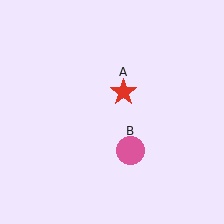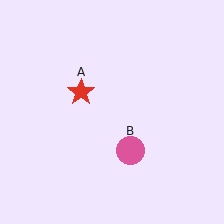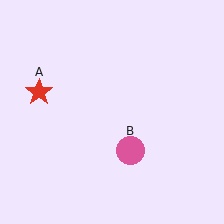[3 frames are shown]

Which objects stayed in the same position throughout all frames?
Pink circle (object B) remained stationary.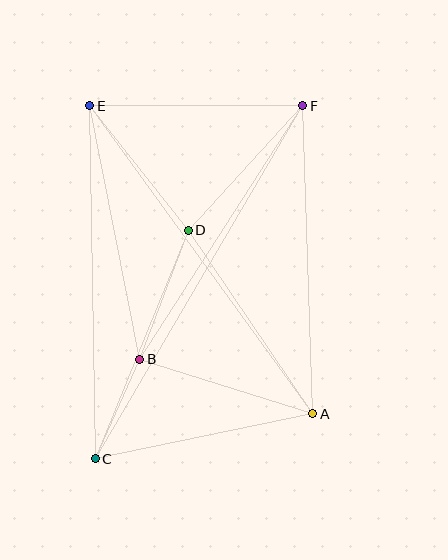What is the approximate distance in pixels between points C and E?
The distance between C and E is approximately 353 pixels.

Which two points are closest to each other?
Points B and C are closest to each other.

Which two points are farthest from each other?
Points C and F are farthest from each other.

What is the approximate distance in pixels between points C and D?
The distance between C and D is approximately 247 pixels.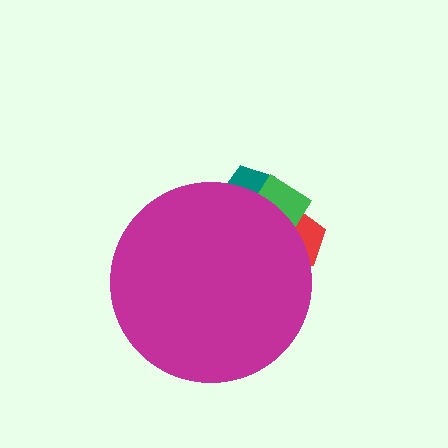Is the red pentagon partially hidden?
Yes, the red pentagon is partially hidden behind the magenta circle.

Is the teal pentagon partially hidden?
Yes, the teal pentagon is partially hidden behind the magenta circle.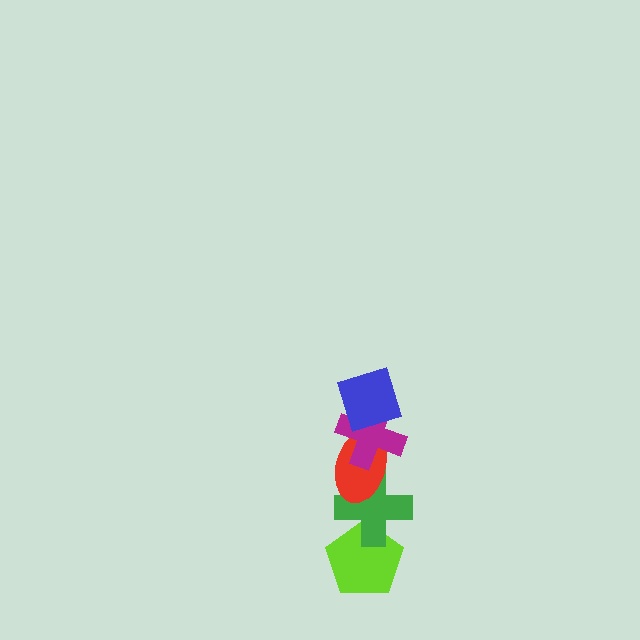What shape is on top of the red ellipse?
The magenta cross is on top of the red ellipse.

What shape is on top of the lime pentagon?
The green cross is on top of the lime pentagon.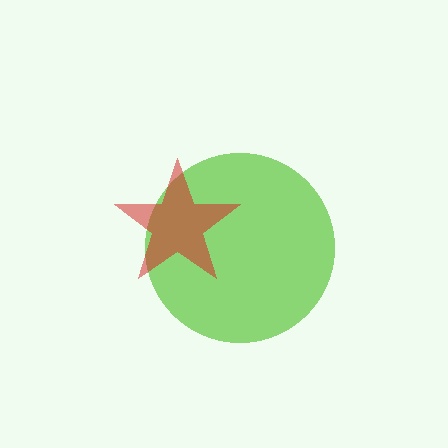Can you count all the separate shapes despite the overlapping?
Yes, there are 2 separate shapes.